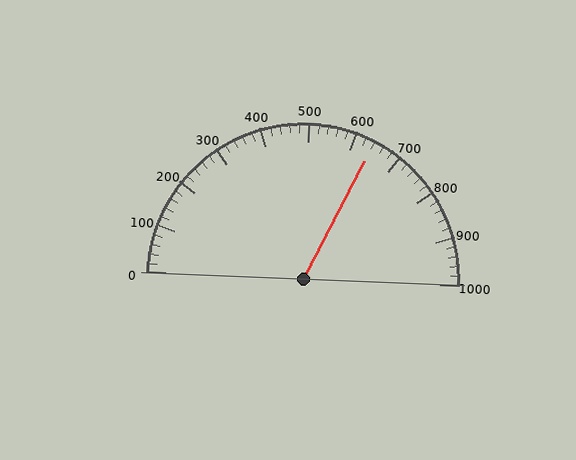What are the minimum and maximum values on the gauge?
The gauge ranges from 0 to 1000.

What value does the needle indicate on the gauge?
The needle indicates approximately 640.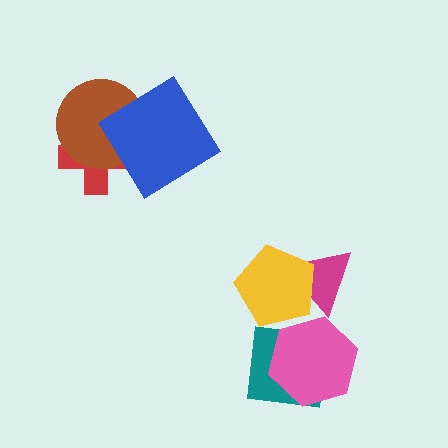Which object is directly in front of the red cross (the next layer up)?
The brown circle is directly in front of the red cross.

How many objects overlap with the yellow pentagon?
1 object overlaps with the yellow pentagon.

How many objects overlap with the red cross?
2 objects overlap with the red cross.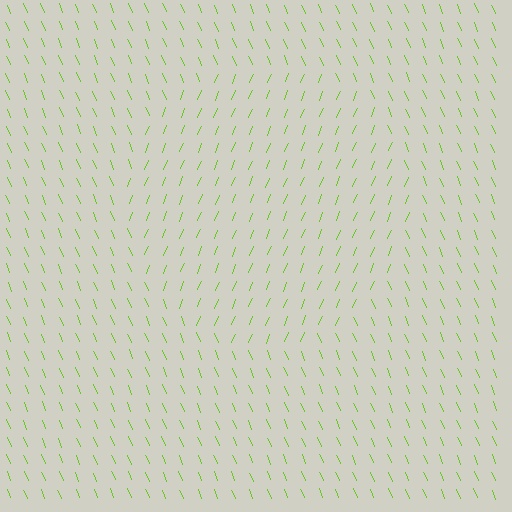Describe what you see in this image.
The image is filled with small lime line segments. A circle region in the image has lines oriented differently from the surrounding lines, creating a visible texture boundary.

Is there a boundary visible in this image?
Yes, there is a texture boundary formed by a change in line orientation.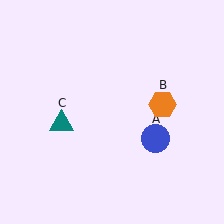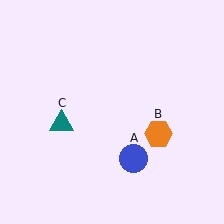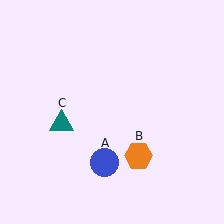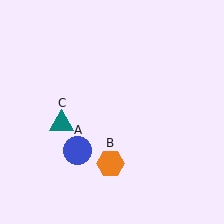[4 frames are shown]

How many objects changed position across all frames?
2 objects changed position: blue circle (object A), orange hexagon (object B).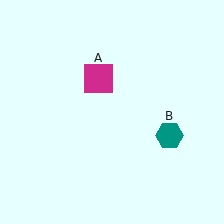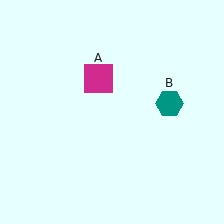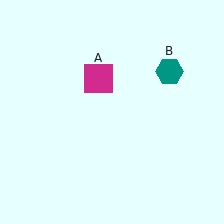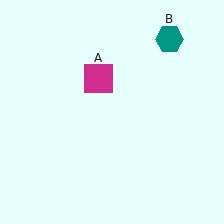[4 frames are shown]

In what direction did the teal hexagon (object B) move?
The teal hexagon (object B) moved up.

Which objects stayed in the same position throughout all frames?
Magenta square (object A) remained stationary.